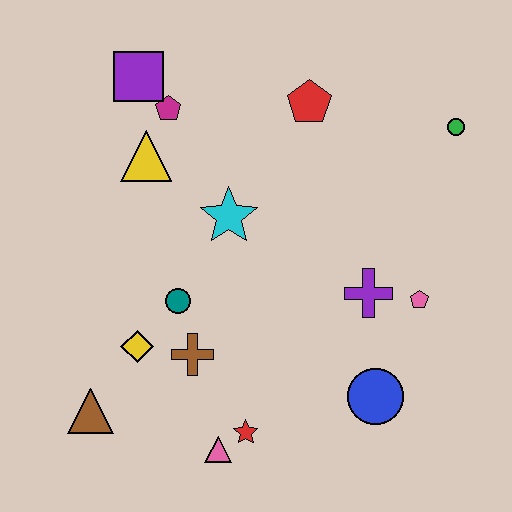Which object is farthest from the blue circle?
The purple square is farthest from the blue circle.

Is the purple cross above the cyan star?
No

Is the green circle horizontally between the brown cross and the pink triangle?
No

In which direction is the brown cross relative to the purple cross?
The brown cross is to the left of the purple cross.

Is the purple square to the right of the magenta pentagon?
No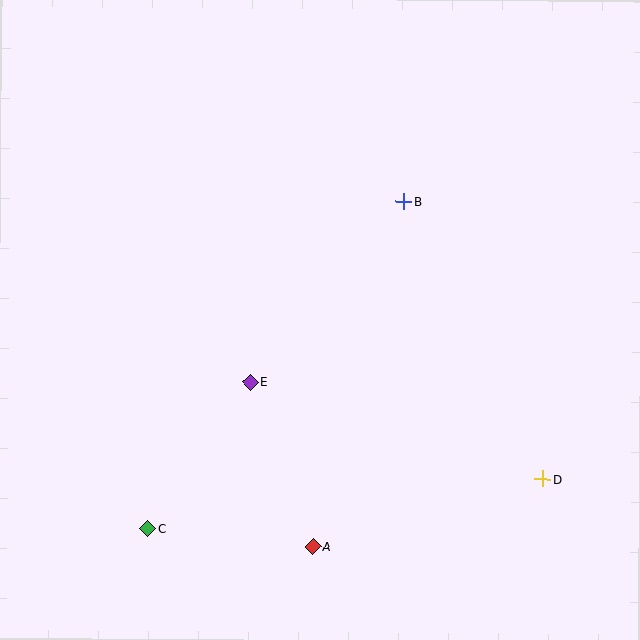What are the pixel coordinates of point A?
Point A is at (313, 547).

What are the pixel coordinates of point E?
Point E is at (250, 382).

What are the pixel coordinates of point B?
Point B is at (404, 201).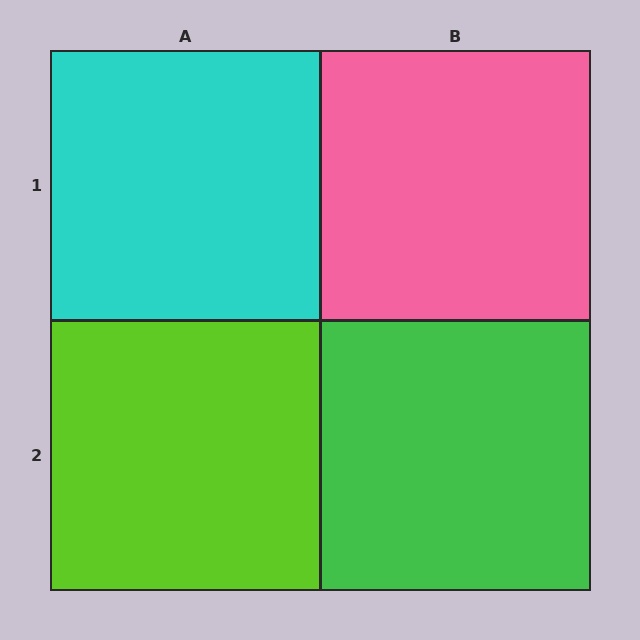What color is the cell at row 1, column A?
Cyan.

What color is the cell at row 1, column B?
Pink.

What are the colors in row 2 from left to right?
Lime, green.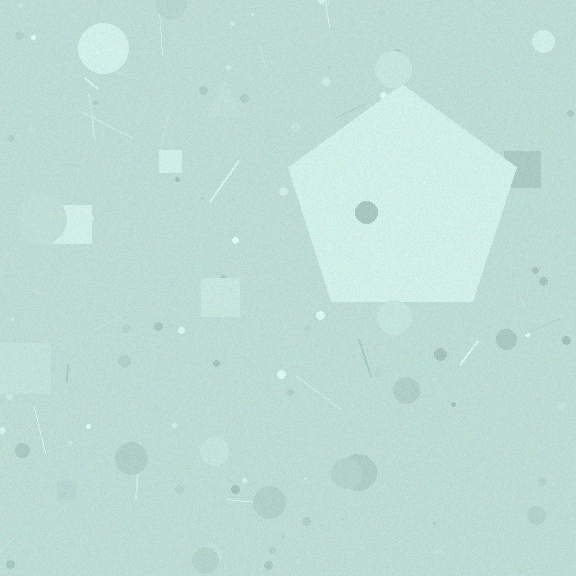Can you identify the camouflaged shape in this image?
The camouflaged shape is a pentagon.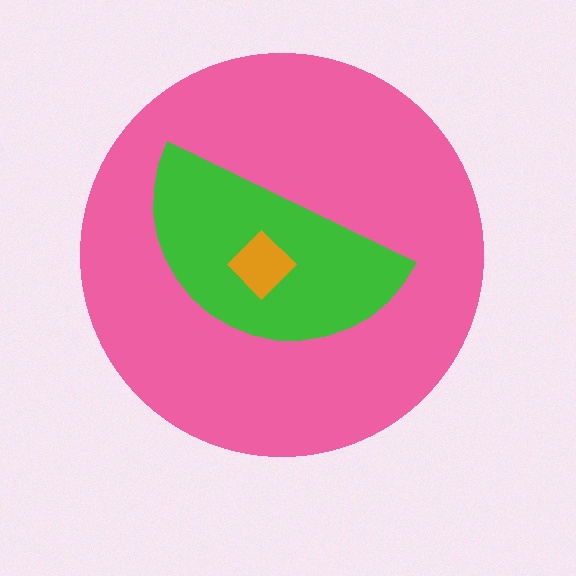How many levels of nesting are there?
3.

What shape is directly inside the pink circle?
The green semicircle.